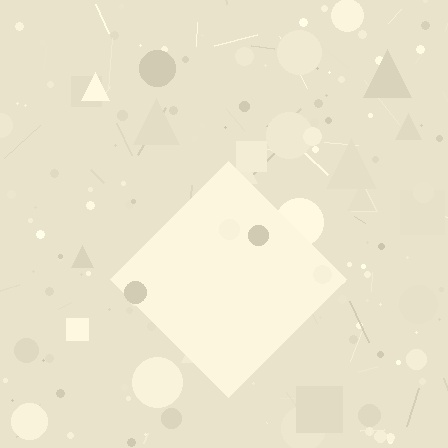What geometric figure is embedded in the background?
A diamond is embedded in the background.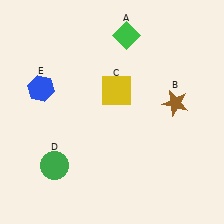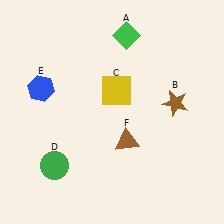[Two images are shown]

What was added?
A brown triangle (F) was added in Image 2.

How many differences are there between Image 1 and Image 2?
There is 1 difference between the two images.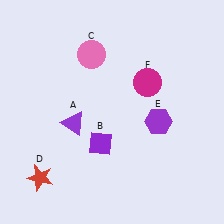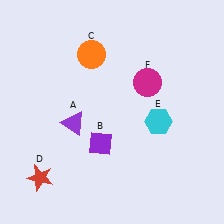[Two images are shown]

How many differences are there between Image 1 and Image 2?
There are 2 differences between the two images.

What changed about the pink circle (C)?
In Image 1, C is pink. In Image 2, it changed to orange.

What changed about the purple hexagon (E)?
In Image 1, E is purple. In Image 2, it changed to cyan.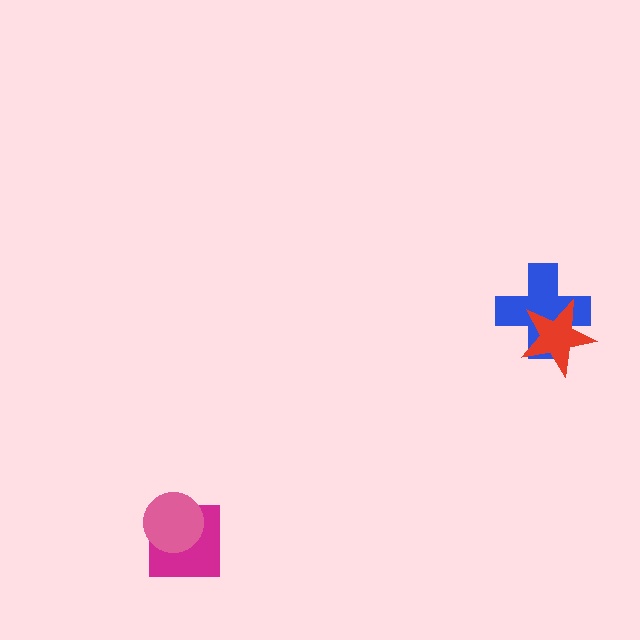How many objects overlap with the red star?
1 object overlaps with the red star.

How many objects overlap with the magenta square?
1 object overlaps with the magenta square.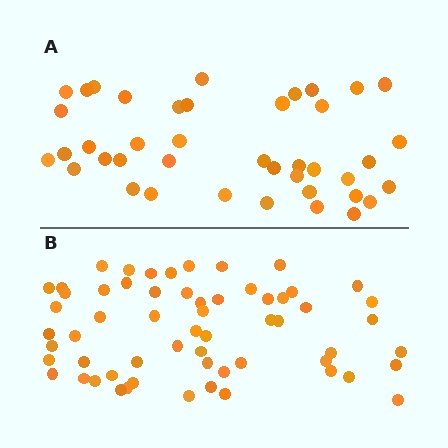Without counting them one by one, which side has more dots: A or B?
Region B (the bottom region) has more dots.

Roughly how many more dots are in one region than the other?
Region B has approximately 20 more dots than region A.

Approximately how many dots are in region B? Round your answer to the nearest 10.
About 60 dots.